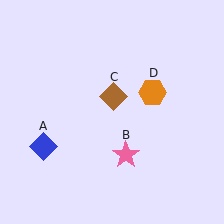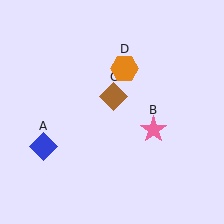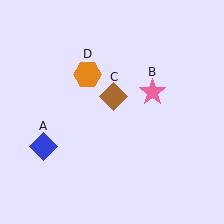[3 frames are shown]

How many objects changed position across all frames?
2 objects changed position: pink star (object B), orange hexagon (object D).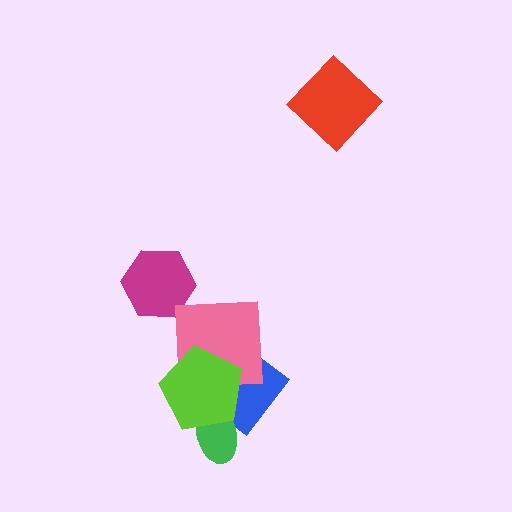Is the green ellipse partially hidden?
Yes, it is partially covered by another shape.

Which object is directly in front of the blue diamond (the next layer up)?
The pink square is directly in front of the blue diamond.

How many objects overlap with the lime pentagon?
3 objects overlap with the lime pentagon.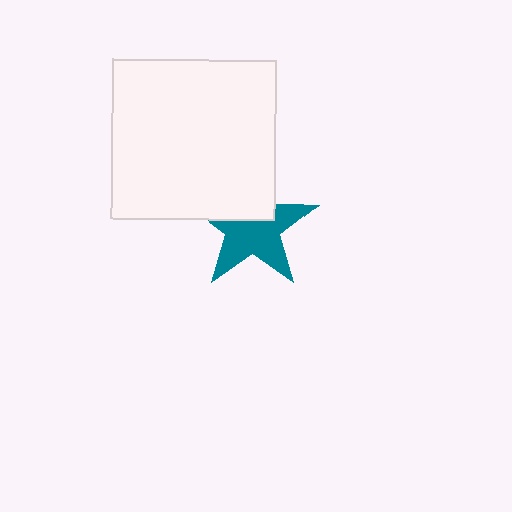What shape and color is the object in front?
The object in front is a white rectangle.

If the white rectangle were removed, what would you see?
You would see the complete teal star.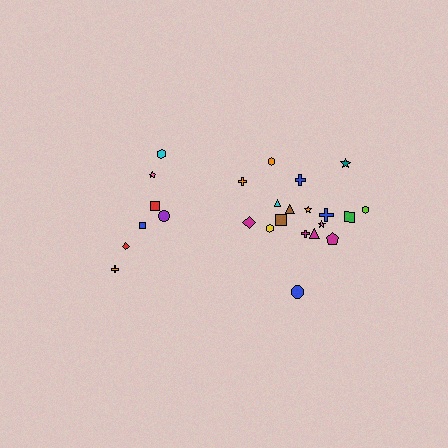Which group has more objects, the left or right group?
The right group.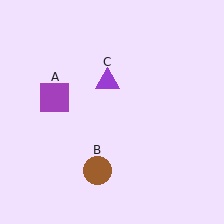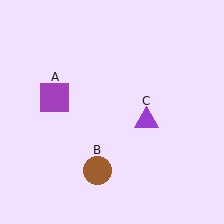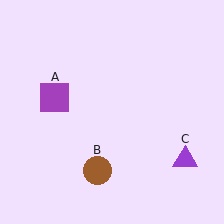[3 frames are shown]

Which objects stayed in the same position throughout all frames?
Purple square (object A) and brown circle (object B) remained stationary.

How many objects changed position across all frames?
1 object changed position: purple triangle (object C).